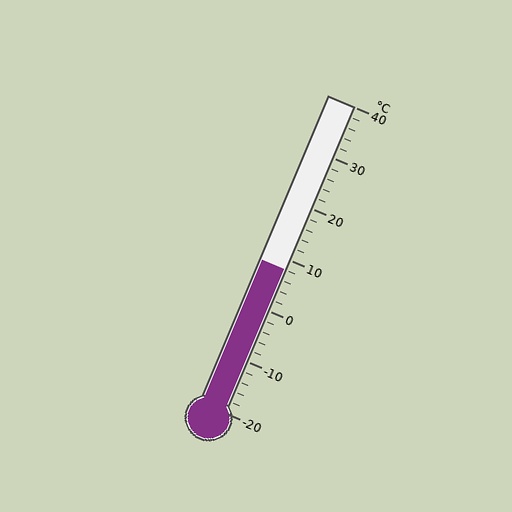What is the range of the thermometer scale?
The thermometer scale ranges from -20°C to 40°C.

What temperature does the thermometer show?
The thermometer shows approximately 8°C.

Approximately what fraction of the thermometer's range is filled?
The thermometer is filled to approximately 45% of its range.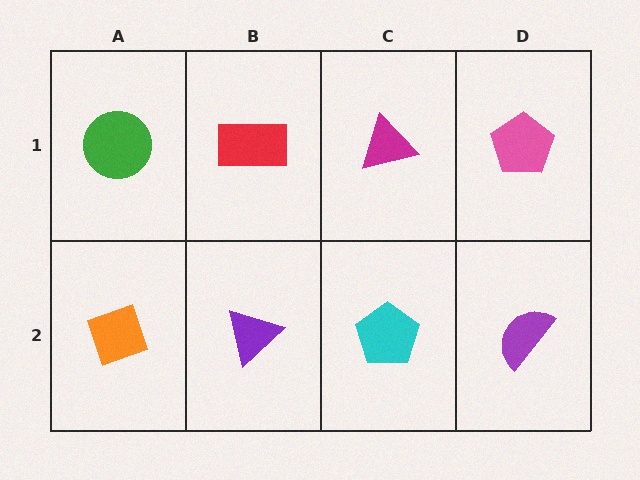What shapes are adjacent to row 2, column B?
A red rectangle (row 1, column B), an orange diamond (row 2, column A), a cyan pentagon (row 2, column C).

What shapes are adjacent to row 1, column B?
A purple triangle (row 2, column B), a green circle (row 1, column A), a magenta triangle (row 1, column C).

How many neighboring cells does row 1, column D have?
2.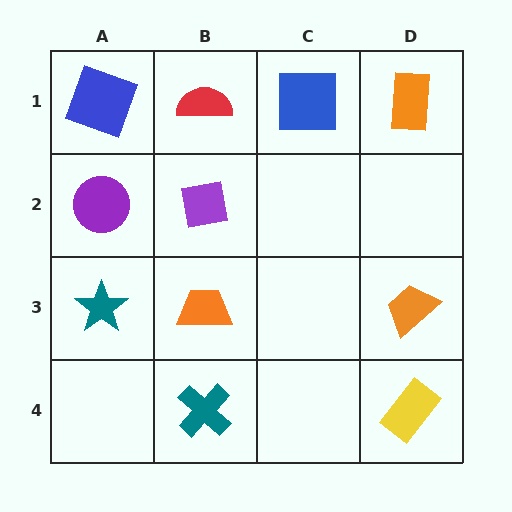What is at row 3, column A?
A teal star.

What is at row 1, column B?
A red semicircle.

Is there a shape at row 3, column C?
No, that cell is empty.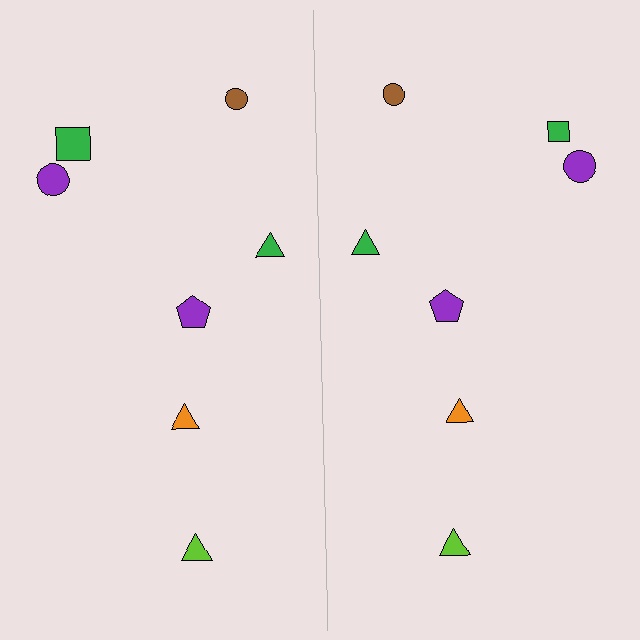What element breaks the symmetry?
The green square on the right side has a different size than its mirror counterpart.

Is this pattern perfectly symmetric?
No, the pattern is not perfectly symmetric. The green square on the right side has a different size than its mirror counterpart.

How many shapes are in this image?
There are 14 shapes in this image.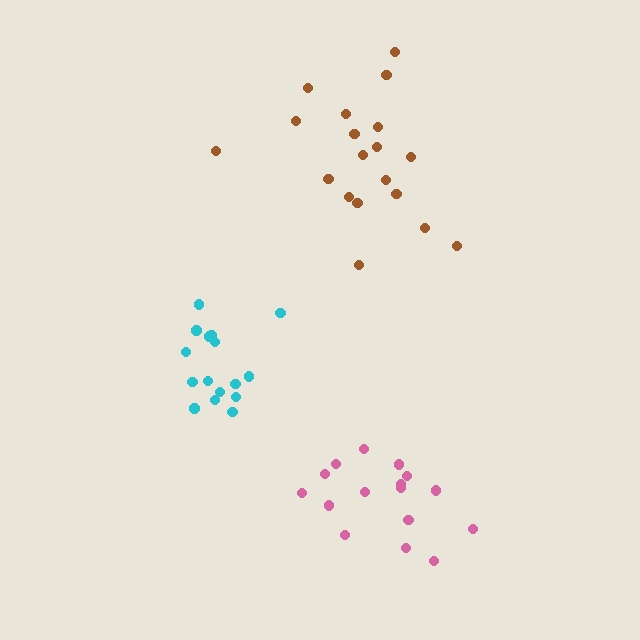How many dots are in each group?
Group 1: 16 dots, Group 2: 19 dots, Group 3: 16 dots (51 total).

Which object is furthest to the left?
The cyan cluster is leftmost.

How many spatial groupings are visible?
There are 3 spatial groupings.